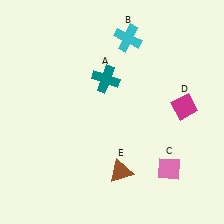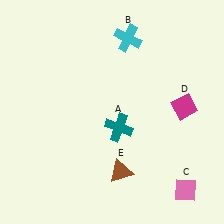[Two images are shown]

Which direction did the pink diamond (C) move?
The pink diamond (C) moved down.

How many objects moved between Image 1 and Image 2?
2 objects moved between the two images.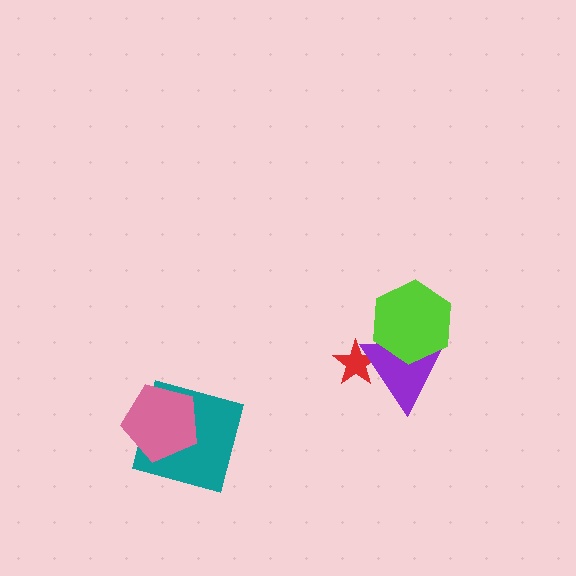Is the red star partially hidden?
Yes, it is partially covered by another shape.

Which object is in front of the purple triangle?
The lime hexagon is in front of the purple triangle.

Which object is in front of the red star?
The purple triangle is in front of the red star.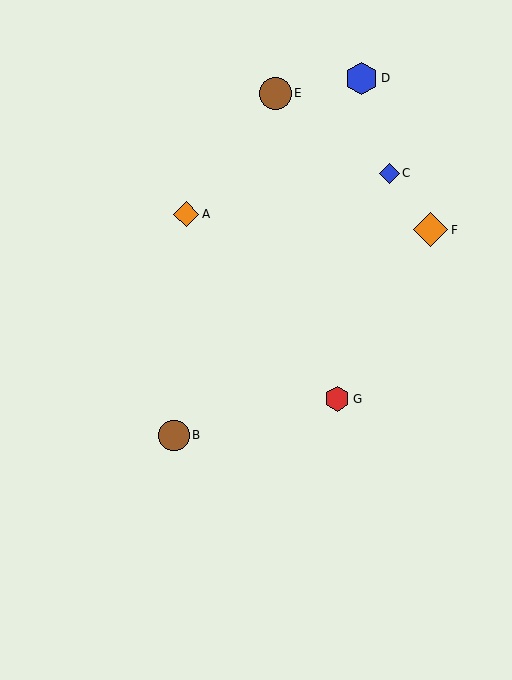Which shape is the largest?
The orange diamond (labeled F) is the largest.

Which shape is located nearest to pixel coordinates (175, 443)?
The brown circle (labeled B) at (174, 435) is nearest to that location.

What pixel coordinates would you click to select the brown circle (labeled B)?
Click at (174, 435) to select the brown circle B.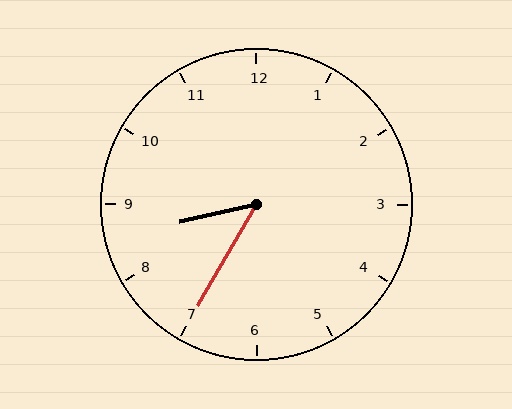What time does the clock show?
8:35.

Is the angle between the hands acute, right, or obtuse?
It is acute.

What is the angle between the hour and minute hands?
Approximately 48 degrees.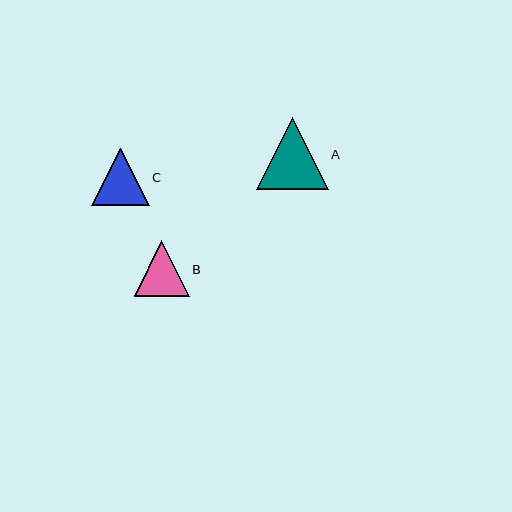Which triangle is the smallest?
Triangle B is the smallest with a size of approximately 55 pixels.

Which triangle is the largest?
Triangle A is the largest with a size of approximately 72 pixels.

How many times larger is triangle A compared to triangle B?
Triangle A is approximately 1.3 times the size of triangle B.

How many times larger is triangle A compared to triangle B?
Triangle A is approximately 1.3 times the size of triangle B.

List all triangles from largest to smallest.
From largest to smallest: A, C, B.